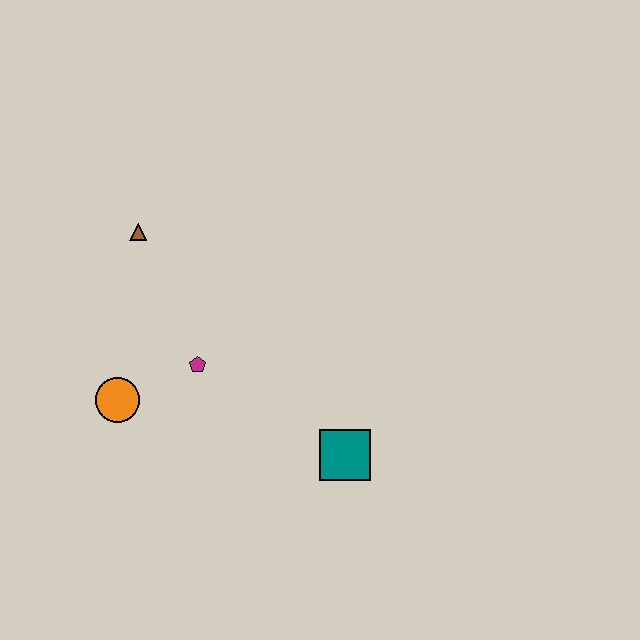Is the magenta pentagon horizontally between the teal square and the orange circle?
Yes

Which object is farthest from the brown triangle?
The teal square is farthest from the brown triangle.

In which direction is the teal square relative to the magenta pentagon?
The teal square is to the right of the magenta pentagon.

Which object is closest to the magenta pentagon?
The orange circle is closest to the magenta pentagon.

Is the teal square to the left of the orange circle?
No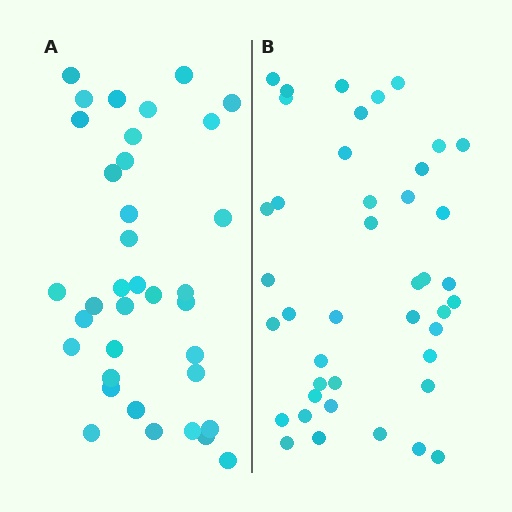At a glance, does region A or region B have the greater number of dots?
Region B (the right region) has more dots.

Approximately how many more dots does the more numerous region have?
Region B has about 6 more dots than region A.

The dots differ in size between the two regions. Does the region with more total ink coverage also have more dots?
No. Region A has more total ink coverage because its dots are larger, but region B actually contains more individual dots. Total area can be misleading — the number of items is what matters here.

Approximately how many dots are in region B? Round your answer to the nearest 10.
About 40 dots. (The exact count is 42, which rounds to 40.)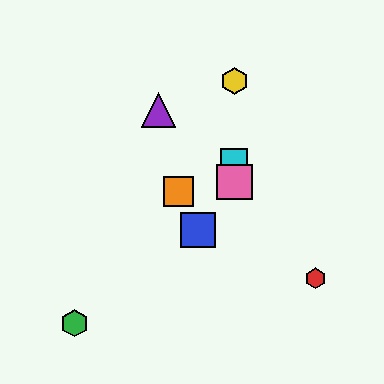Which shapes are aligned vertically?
The yellow hexagon, the cyan square, the pink square are aligned vertically.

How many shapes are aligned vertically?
3 shapes (the yellow hexagon, the cyan square, the pink square) are aligned vertically.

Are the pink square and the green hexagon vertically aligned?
No, the pink square is at x≈234 and the green hexagon is at x≈75.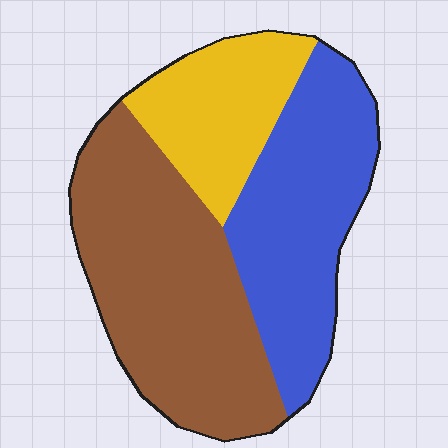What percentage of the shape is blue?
Blue takes up about one third (1/3) of the shape.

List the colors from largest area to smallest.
From largest to smallest: brown, blue, yellow.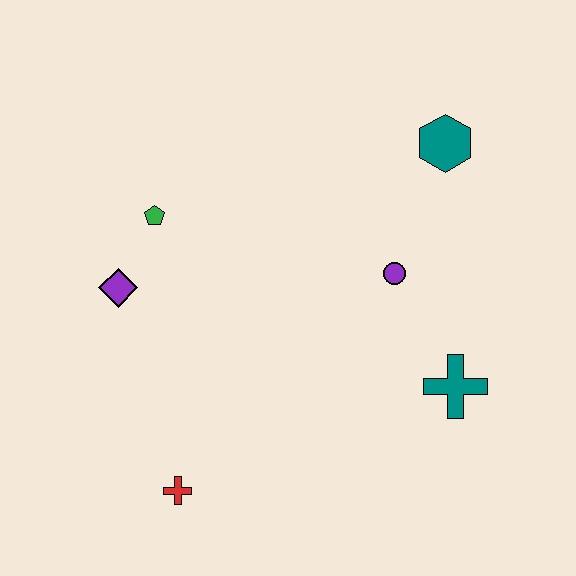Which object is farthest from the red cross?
The teal hexagon is farthest from the red cross.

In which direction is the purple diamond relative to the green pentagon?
The purple diamond is below the green pentagon.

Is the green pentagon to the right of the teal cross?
No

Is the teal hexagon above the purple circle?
Yes